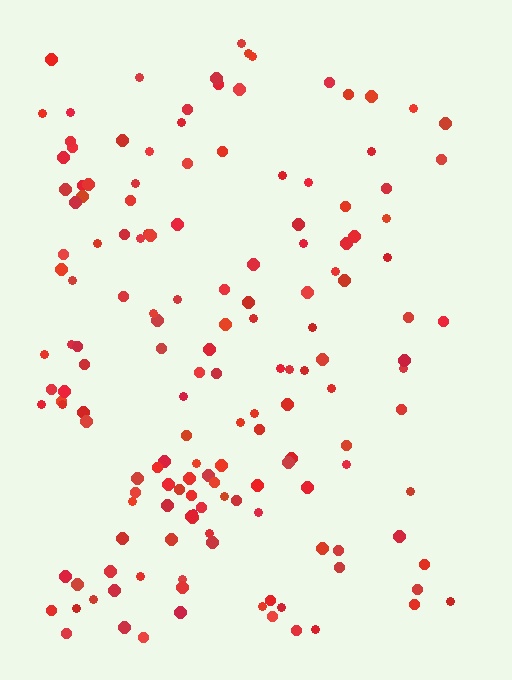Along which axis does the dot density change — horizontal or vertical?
Horizontal.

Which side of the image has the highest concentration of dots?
The left.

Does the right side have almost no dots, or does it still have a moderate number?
Still a moderate number, just noticeably fewer than the left.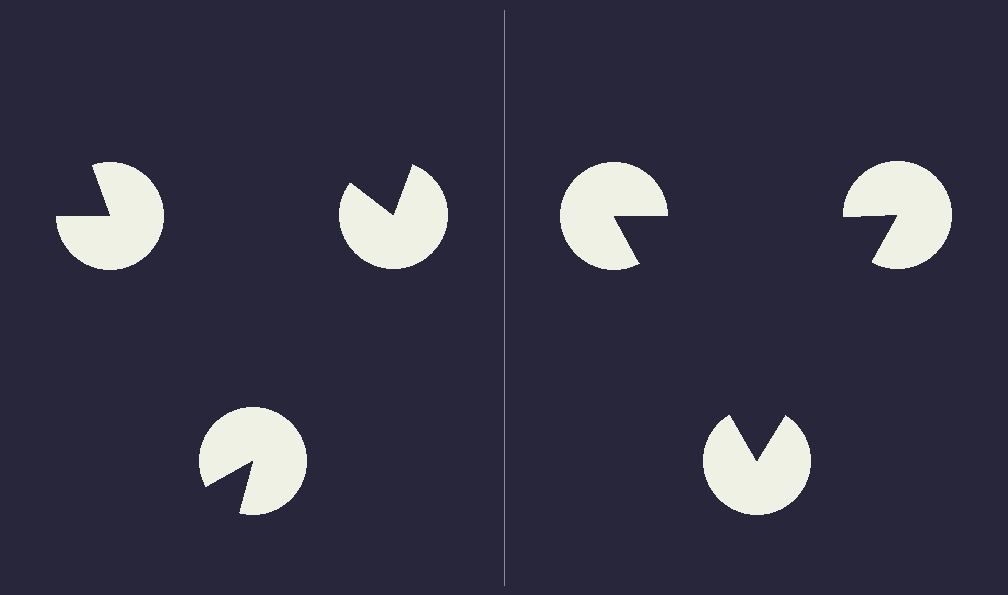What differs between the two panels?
The pac-man discs are positioned identically on both sides; only the wedge orientations differ. On the right they align to a triangle; on the left they are misaligned.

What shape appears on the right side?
An illusory triangle.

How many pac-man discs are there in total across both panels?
6 — 3 on each side.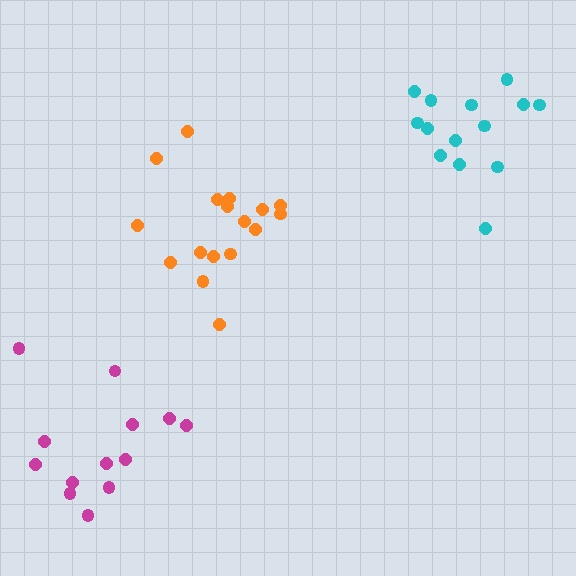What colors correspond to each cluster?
The clusters are colored: orange, magenta, cyan.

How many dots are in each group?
Group 1: 17 dots, Group 2: 13 dots, Group 3: 14 dots (44 total).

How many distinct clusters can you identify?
There are 3 distinct clusters.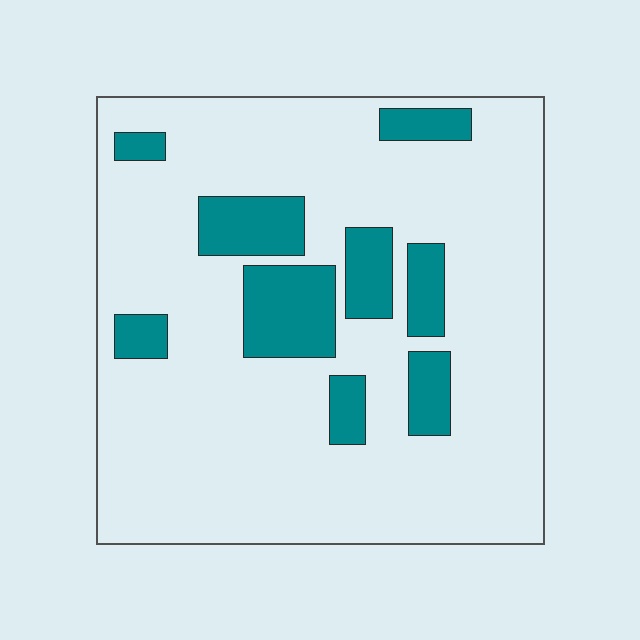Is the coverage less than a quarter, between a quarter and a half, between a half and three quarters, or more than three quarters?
Less than a quarter.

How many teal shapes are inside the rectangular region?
9.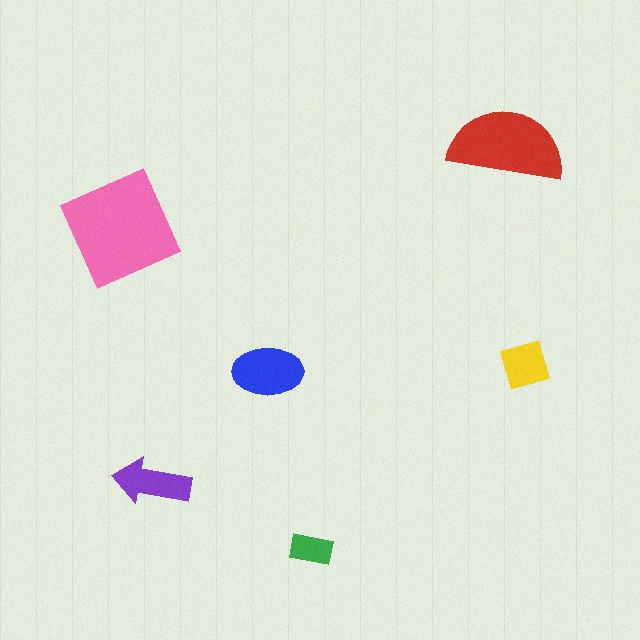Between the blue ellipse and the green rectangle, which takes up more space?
The blue ellipse.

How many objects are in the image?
There are 6 objects in the image.